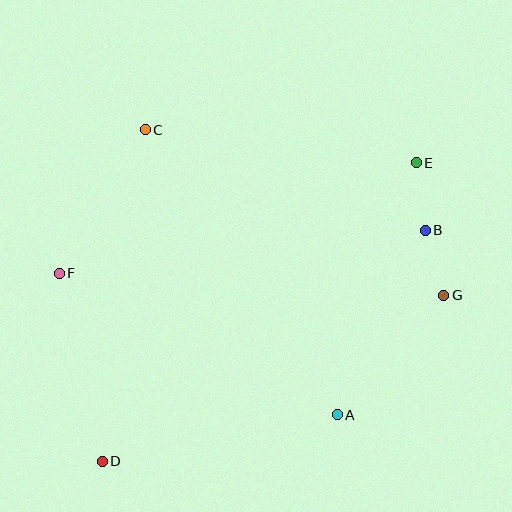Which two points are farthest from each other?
Points D and E are farthest from each other.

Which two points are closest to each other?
Points B and G are closest to each other.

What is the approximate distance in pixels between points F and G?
The distance between F and G is approximately 385 pixels.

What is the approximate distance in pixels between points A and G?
The distance between A and G is approximately 161 pixels.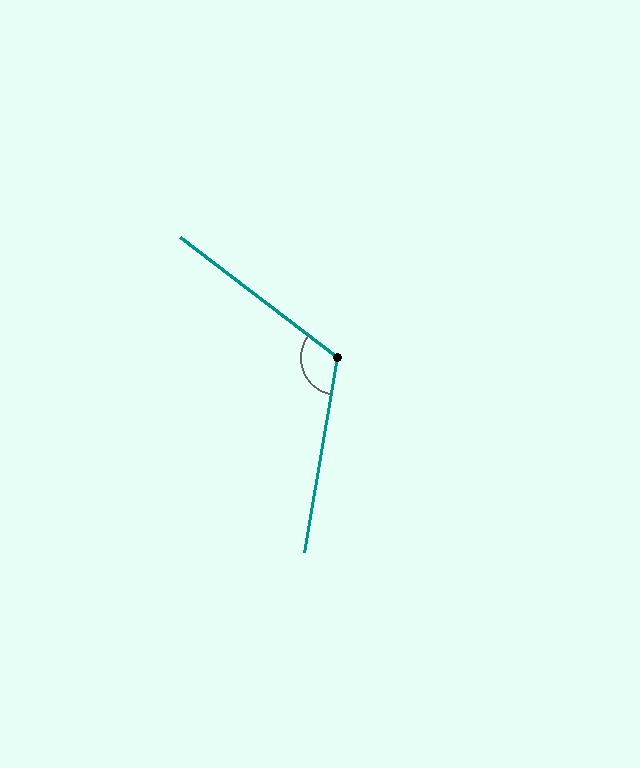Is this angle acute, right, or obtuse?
It is obtuse.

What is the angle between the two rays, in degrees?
Approximately 118 degrees.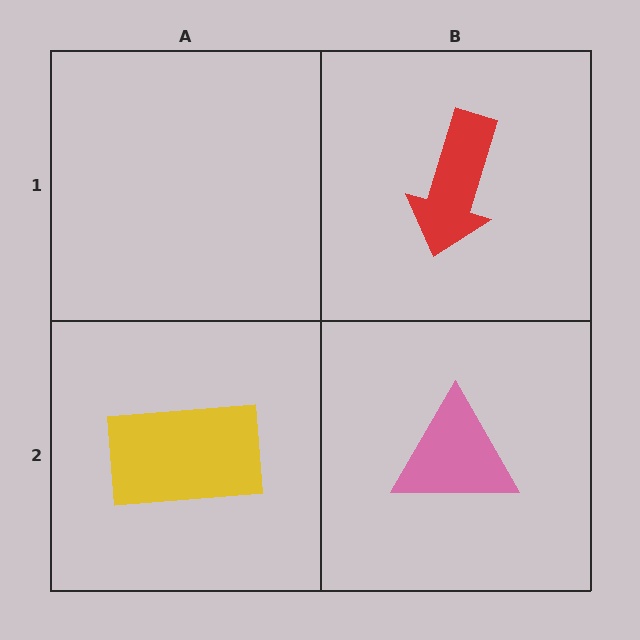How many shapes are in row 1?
1 shape.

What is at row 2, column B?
A pink triangle.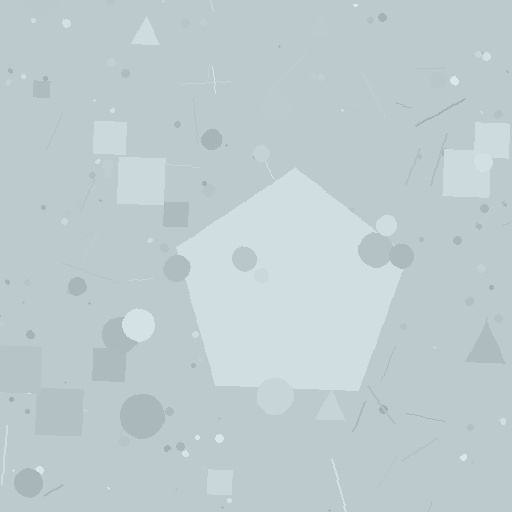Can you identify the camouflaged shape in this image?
The camouflaged shape is a pentagon.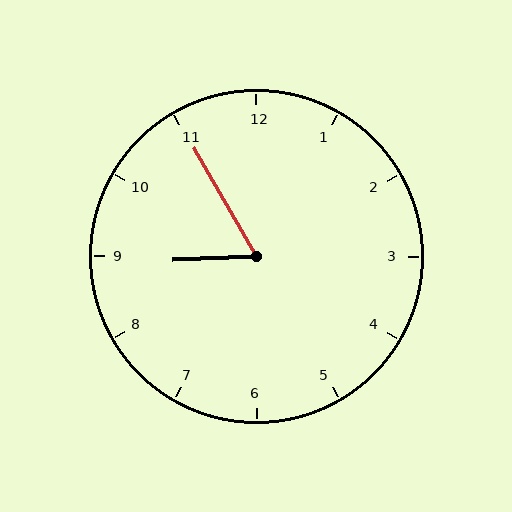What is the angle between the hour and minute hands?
Approximately 62 degrees.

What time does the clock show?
8:55.